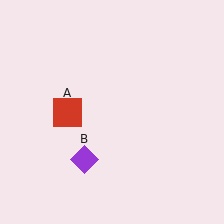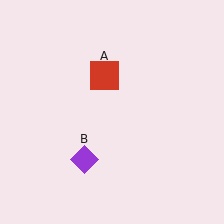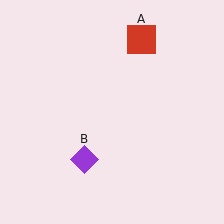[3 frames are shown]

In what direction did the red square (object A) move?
The red square (object A) moved up and to the right.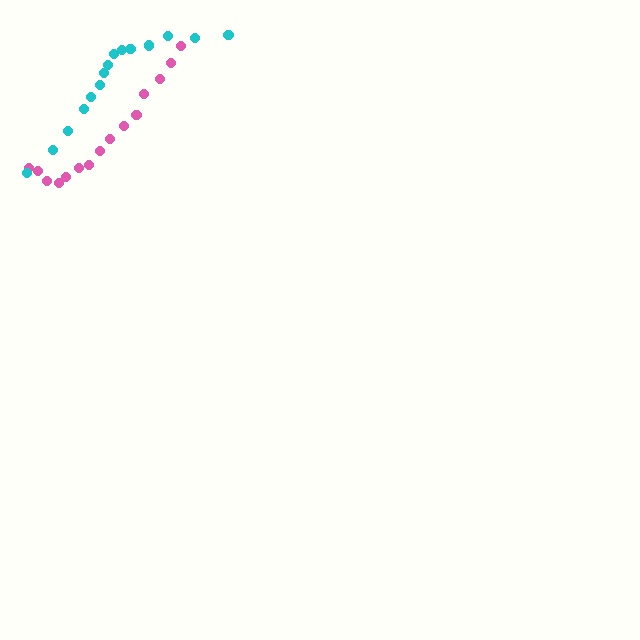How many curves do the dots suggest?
There are 2 distinct paths.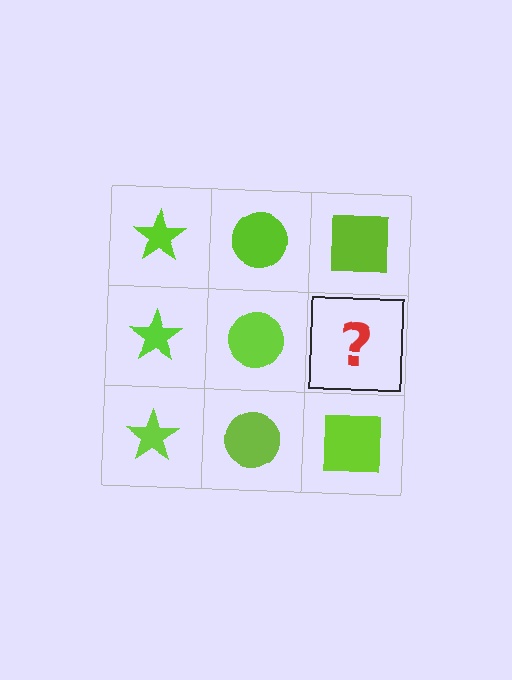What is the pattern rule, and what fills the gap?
The rule is that each column has a consistent shape. The gap should be filled with a lime square.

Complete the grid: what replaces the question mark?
The question mark should be replaced with a lime square.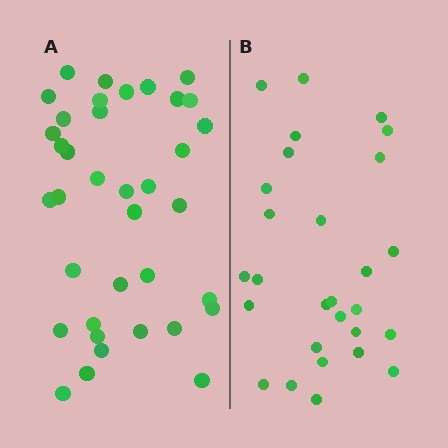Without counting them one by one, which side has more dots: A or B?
Region A (the left region) has more dots.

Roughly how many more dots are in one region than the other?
Region A has roughly 8 or so more dots than region B.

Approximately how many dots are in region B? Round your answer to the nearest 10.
About 30 dots. (The exact count is 28, which rounds to 30.)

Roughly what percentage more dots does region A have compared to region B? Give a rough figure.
About 30% more.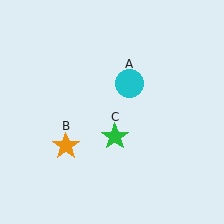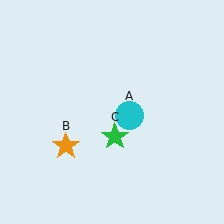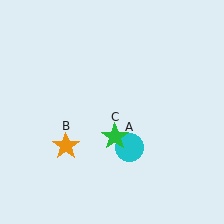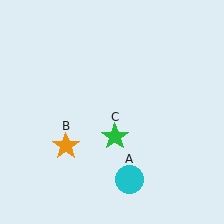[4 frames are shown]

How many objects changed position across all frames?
1 object changed position: cyan circle (object A).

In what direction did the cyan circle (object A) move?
The cyan circle (object A) moved down.